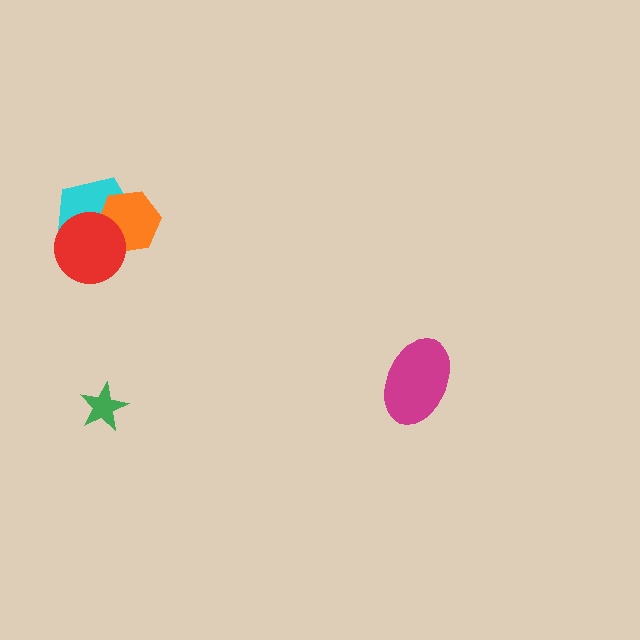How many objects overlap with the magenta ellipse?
0 objects overlap with the magenta ellipse.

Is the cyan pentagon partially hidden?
Yes, it is partially covered by another shape.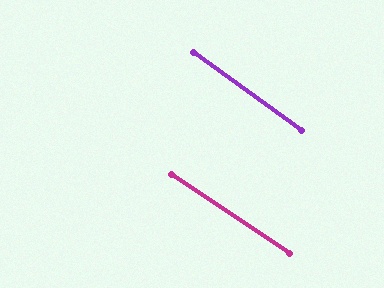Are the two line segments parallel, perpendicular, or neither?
Parallel — their directions differ by only 1.9°.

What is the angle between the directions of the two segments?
Approximately 2 degrees.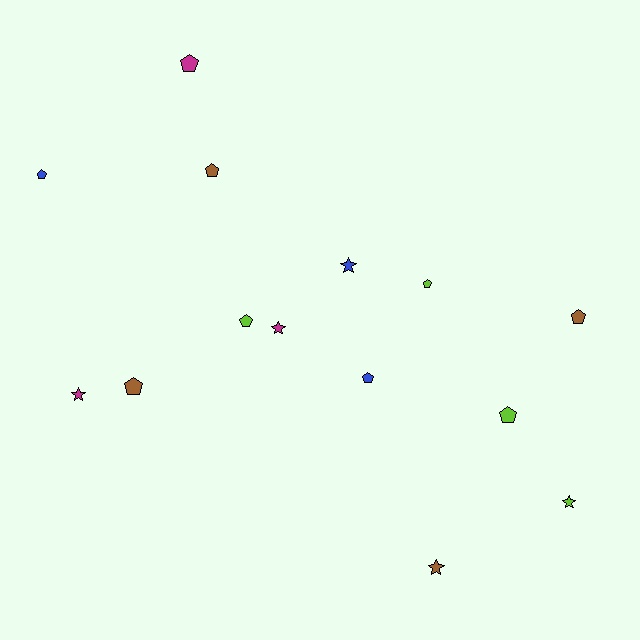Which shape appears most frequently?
Pentagon, with 9 objects.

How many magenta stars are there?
There are 2 magenta stars.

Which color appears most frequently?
Brown, with 4 objects.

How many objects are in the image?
There are 14 objects.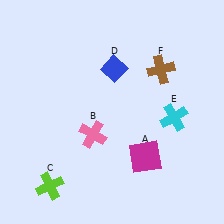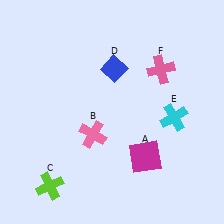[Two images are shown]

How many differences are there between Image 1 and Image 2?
There is 1 difference between the two images.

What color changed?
The cross (F) changed from brown in Image 1 to pink in Image 2.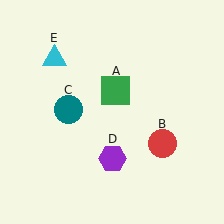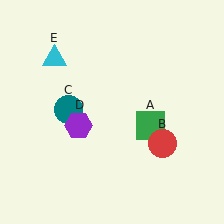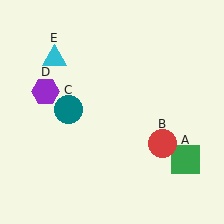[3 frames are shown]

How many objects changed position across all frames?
2 objects changed position: green square (object A), purple hexagon (object D).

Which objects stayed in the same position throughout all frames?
Red circle (object B) and teal circle (object C) and cyan triangle (object E) remained stationary.